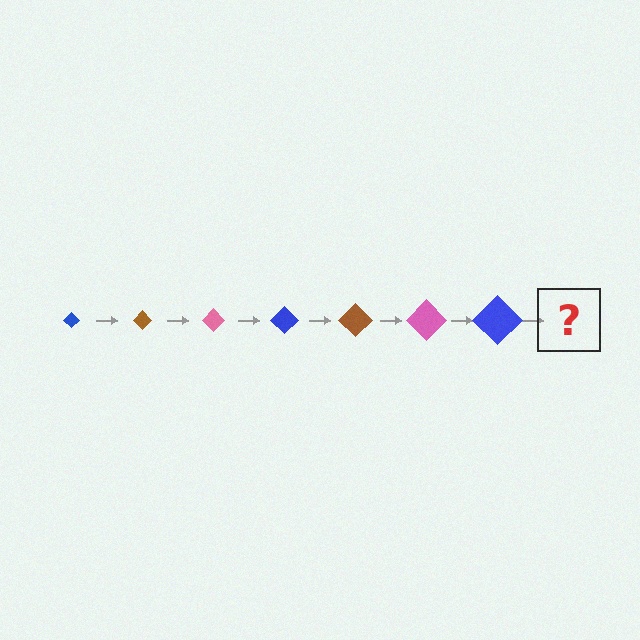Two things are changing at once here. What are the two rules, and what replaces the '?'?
The two rules are that the diamond grows larger each step and the color cycles through blue, brown, and pink. The '?' should be a brown diamond, larger than the previous one.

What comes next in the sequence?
The next element should be a brown diamond, larger than the previous one.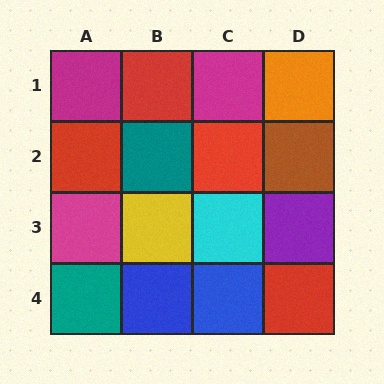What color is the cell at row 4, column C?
Blue.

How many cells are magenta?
3 cells are magenta.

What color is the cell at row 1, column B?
Red.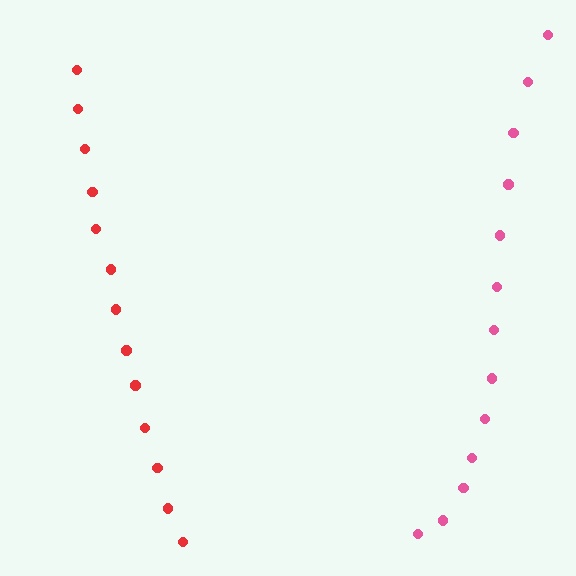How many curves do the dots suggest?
There are 2 distinct paths.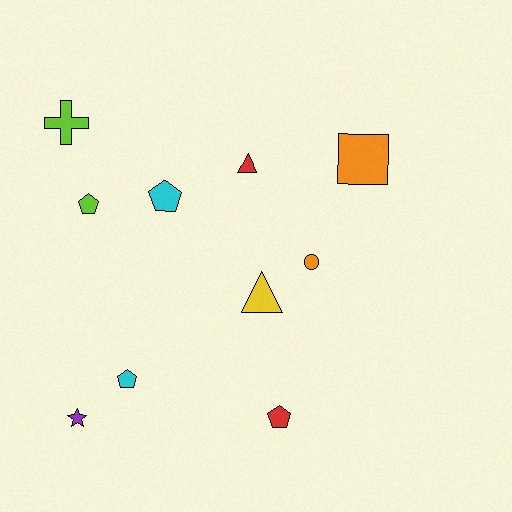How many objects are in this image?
There are 10 objects.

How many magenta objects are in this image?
There are no magenta objects.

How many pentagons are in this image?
There are 4 pentagons.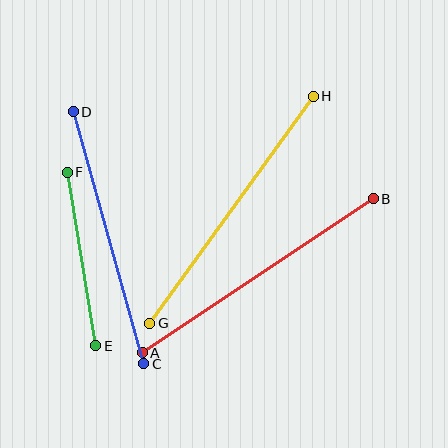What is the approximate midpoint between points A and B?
The midpoint is at approximately (258, 276) pixels.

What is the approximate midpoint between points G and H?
The midpoint is at approximately (232, 210) pixels.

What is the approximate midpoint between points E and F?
The midpoint is at approximately (82, 259) pixels.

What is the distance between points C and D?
The distance is approximately 262 pixels.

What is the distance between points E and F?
The distance is approximately 176 pixels.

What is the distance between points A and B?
The distance is approximately 278 pixels.